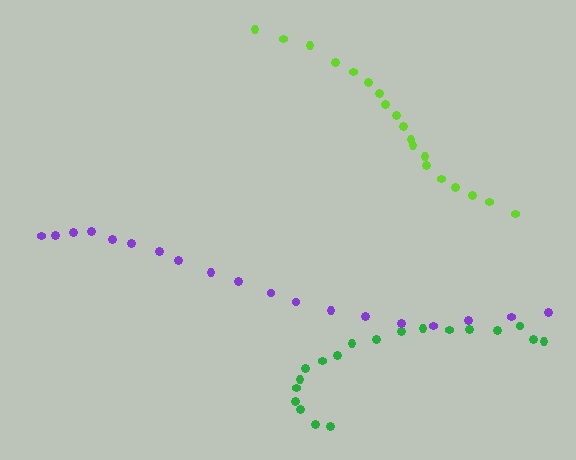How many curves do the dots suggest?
There are 3 distinct paths.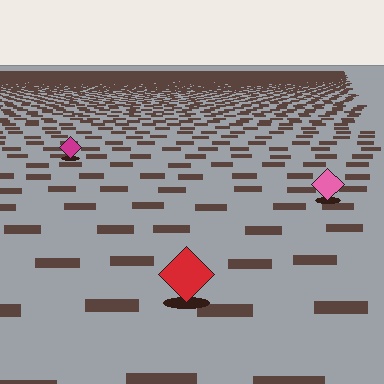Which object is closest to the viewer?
The red diamond is closest. The texture marks near it are larger and more spread out.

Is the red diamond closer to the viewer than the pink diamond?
Yes. The red diamond is closer — you can tell from the texture gradient: the ground texture is coarser near it.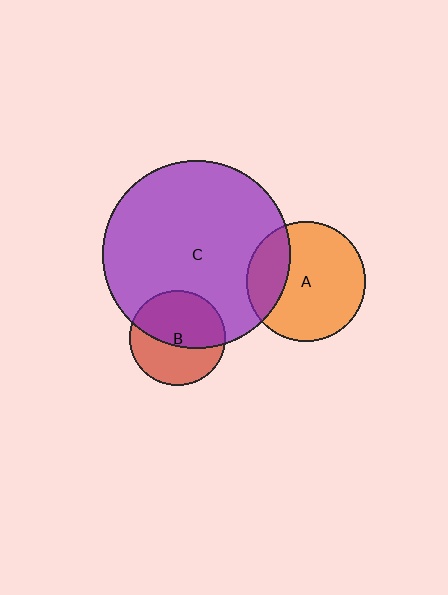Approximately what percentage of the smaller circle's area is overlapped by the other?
Approximately 25%.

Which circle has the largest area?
Circle C (purple).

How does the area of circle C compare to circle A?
Approximately 2.5 times.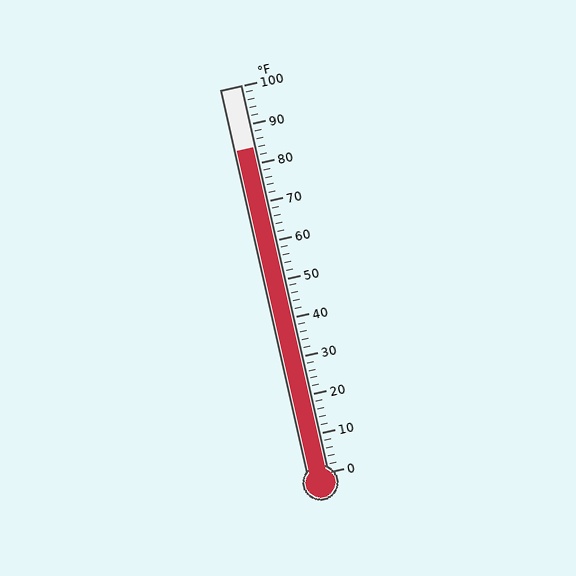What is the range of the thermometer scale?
The thermometer scale ranges from 0°F to 100°F.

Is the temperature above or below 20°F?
The temperature is above 20°F.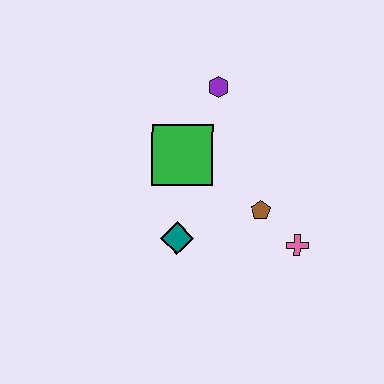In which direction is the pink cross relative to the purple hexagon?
The pink cross is below the purple hexagon.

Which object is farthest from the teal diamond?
The purple hexagon is farthest from the teal diamond.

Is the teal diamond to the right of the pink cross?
No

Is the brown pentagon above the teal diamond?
Yes